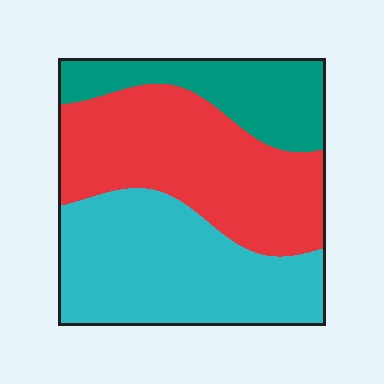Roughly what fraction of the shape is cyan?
Cyan covers 40% of the shape.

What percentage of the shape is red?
Red takes up between a quarter and a half of the shape.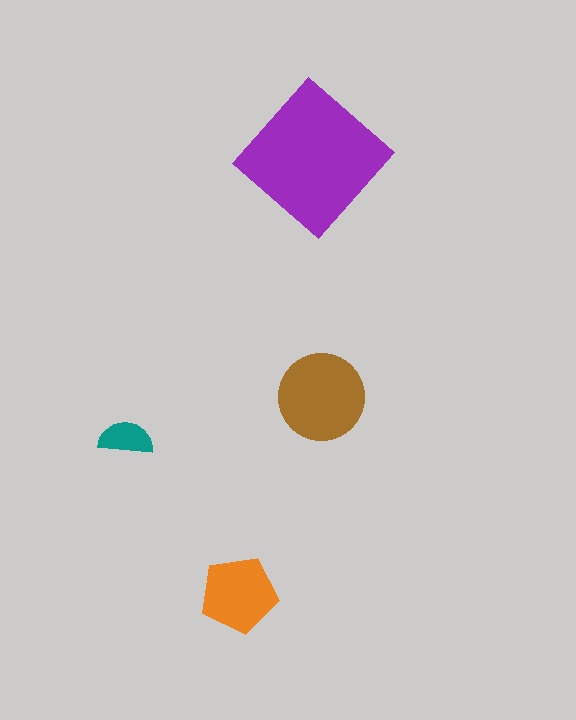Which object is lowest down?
The orange pentagon is bottommost.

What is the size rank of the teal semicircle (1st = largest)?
4th.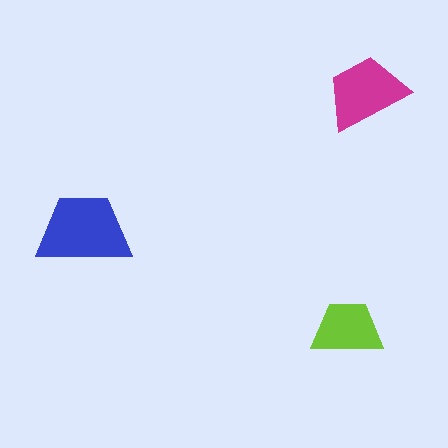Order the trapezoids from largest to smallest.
the blue one, the magenta one, the lime one.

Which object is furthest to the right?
The magenta trapezoid is rightmost.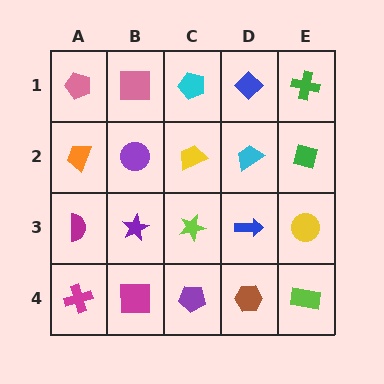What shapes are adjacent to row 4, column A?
A magenta semicircle (row 3, column A), a magenta square (row 4, column B).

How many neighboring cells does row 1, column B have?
3.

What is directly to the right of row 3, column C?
A blue arrow.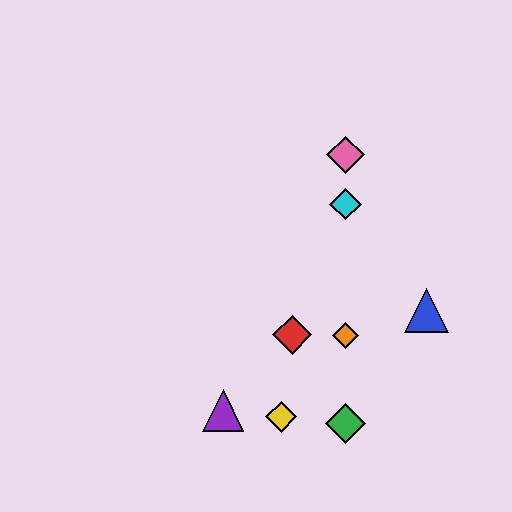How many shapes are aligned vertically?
4 shapes (the green diamond, the orange diamond, the cyan diamond, the pink diamond) are aligned vertically.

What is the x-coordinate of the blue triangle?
The blue triangle is at x≈427.